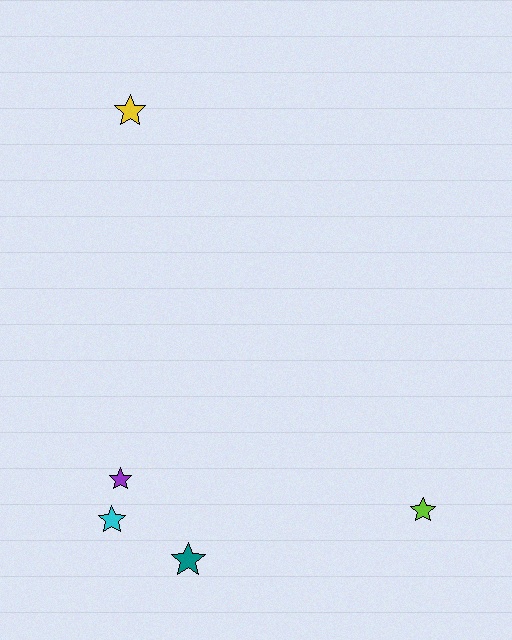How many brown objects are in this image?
There are no brown objects.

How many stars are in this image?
There are 5 stars.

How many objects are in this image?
There are 5 objects.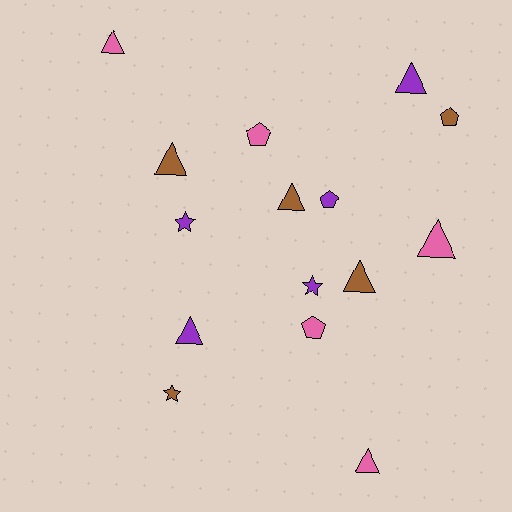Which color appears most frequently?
Brown, with 5 objects.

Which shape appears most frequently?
Triangle, with 8 objects.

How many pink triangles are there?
There are 3 pink triangles.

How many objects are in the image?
There are 15 objects.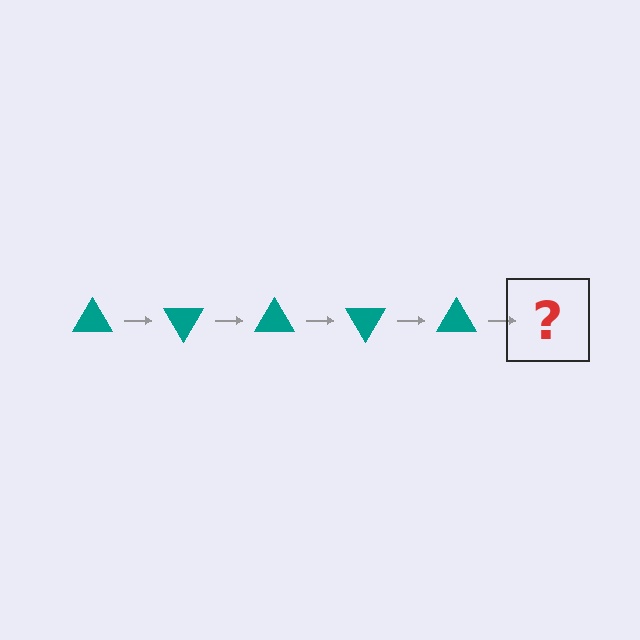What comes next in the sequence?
The next element should be a teal triangle rotated 300 degrees.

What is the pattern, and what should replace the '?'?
The pattern is that the triangle rotates 60 degrees each step. The '?' should be a teal triangle rotated 300 degrees.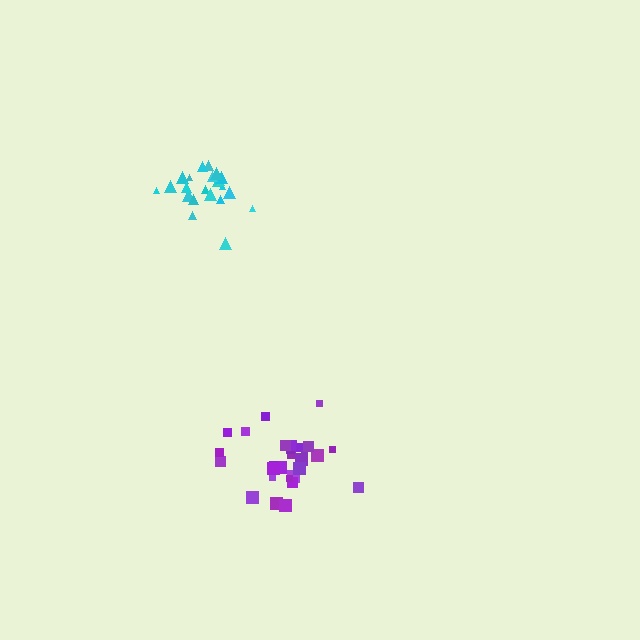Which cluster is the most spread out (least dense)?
Purple.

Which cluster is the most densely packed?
Cyan.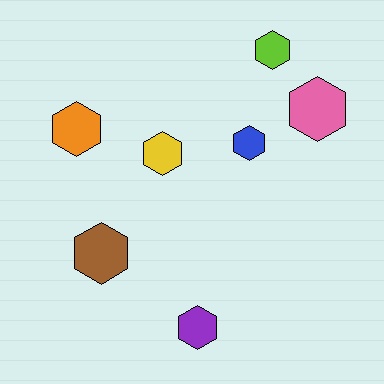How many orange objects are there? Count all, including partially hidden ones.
There is 1 orange object.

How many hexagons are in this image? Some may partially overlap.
There are 7 hexagons.